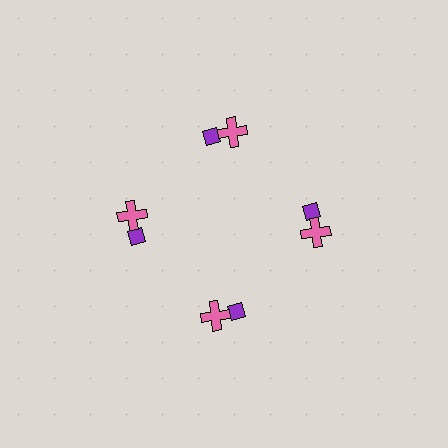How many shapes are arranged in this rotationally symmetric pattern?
There are 8 shapes, arranged in 4 groups of 2.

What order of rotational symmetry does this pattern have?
This pattern has 4-fold rotational symmetry.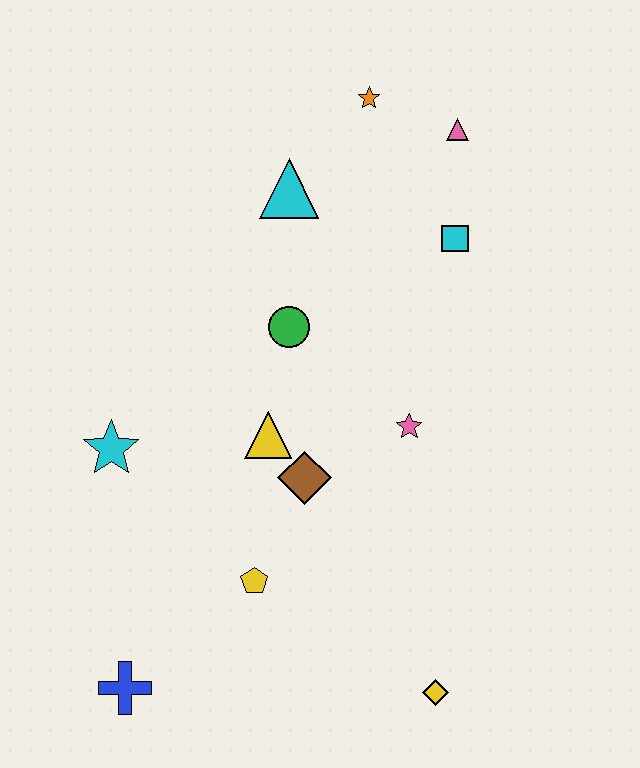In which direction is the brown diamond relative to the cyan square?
The brown diamond is below the cyan square.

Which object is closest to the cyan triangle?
The orange star is closest to the cyan triangle.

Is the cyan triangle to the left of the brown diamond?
Yes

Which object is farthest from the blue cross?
The pink triangle is farthest from the blue cross.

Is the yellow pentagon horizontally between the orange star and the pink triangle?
No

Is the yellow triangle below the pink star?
Yes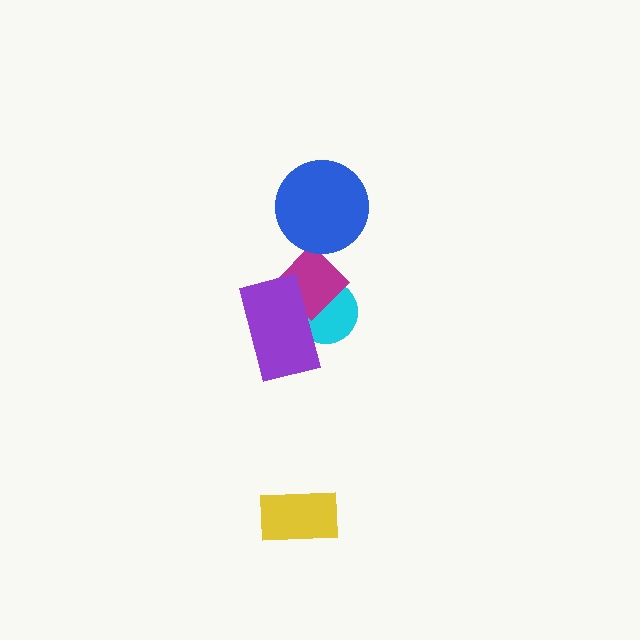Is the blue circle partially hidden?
No, no other shape covers it.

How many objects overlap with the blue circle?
0 objects overlap with the blue circle.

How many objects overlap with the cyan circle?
2 objects overlap with the cyan circle.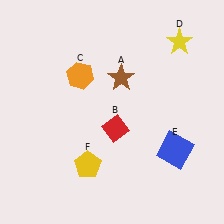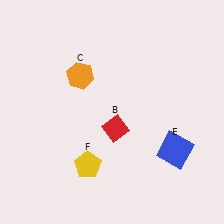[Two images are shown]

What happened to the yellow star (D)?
The yellow star (D) was removed in Image 2. It was in the top-right area of Image 1.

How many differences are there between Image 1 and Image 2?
There are 2 differences between the two images.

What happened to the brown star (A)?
The brown star (A) was removed in Image 2. It was in the top-right area of Image 1.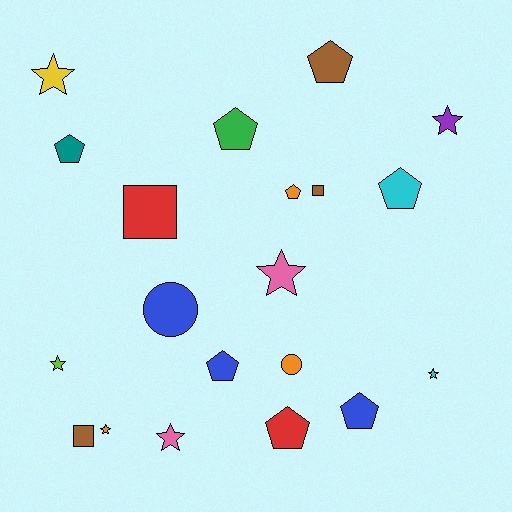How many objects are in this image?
There are 20 objects.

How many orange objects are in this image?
There are 3 orange objects.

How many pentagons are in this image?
There are 8 pentagons.